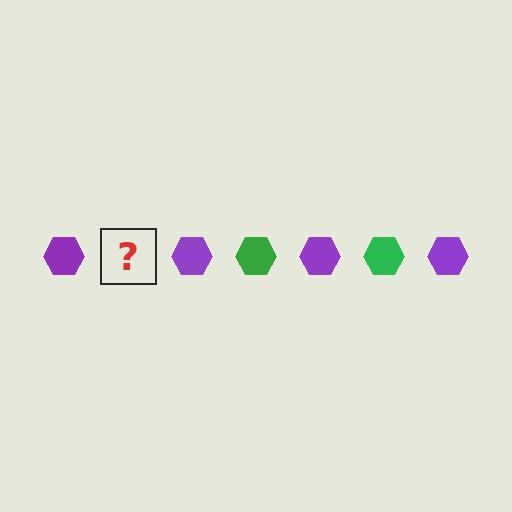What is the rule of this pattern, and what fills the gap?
The rule is that the pattern cycles through purple, green hexagons. The gap should be filled with a green hexagon.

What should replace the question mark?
The question mark should be replaced with a green hexagon.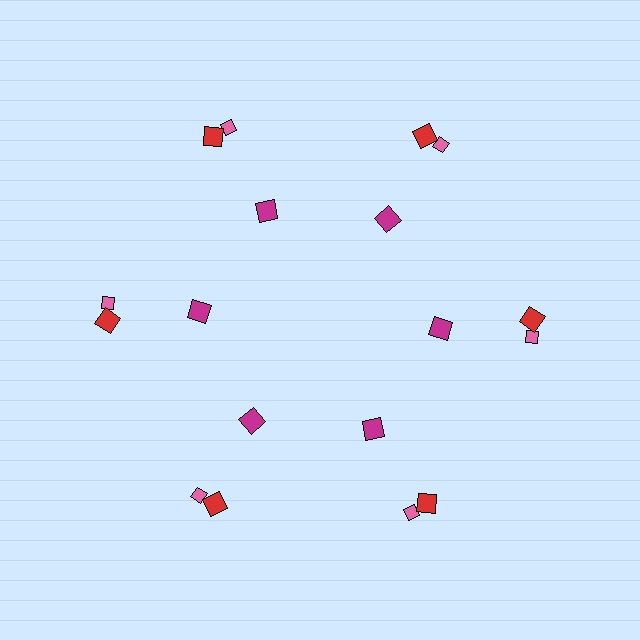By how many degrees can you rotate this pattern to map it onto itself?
The pattern maps onto itself every 60 degrees of rotation.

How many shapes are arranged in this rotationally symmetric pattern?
There are 18 shapes, arranged in 6 groups of 3.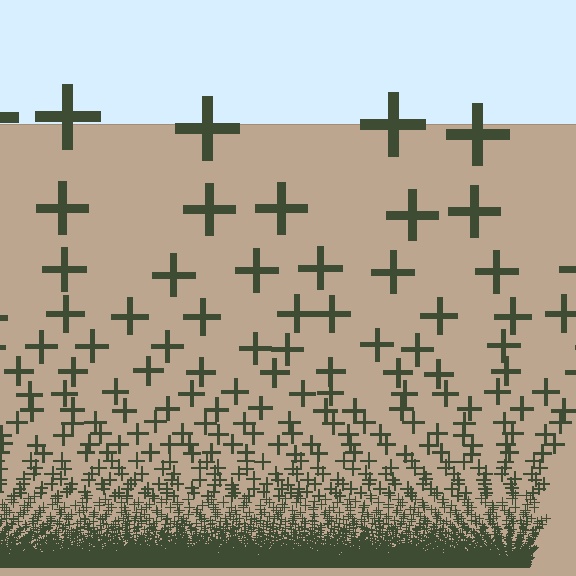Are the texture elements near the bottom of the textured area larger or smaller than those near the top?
Smaller. The gradient is inverted — elements near the bottom are smaller and denser.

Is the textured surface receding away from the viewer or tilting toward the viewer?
The surface appears to tilt toward the viewer. Texture elements get larger and sparser toward the top.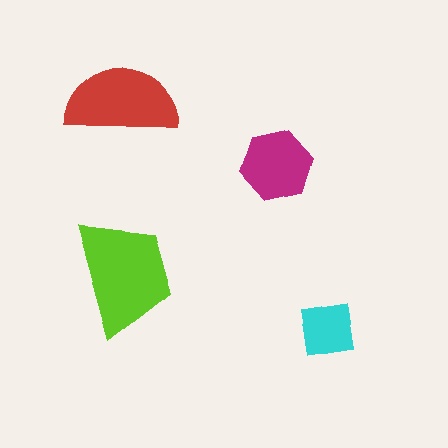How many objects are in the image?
There are 4 objects in the image.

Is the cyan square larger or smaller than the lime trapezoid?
Smaller.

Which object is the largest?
The lime trapezoid.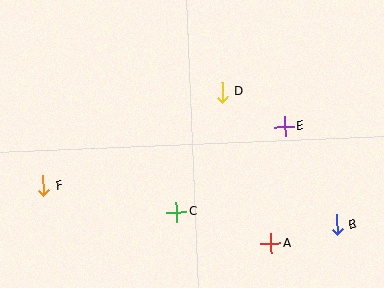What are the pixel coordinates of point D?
Point D is at (222, 92).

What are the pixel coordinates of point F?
Point F is at (43, 186).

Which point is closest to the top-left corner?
Point F is closest to the top-left corner.